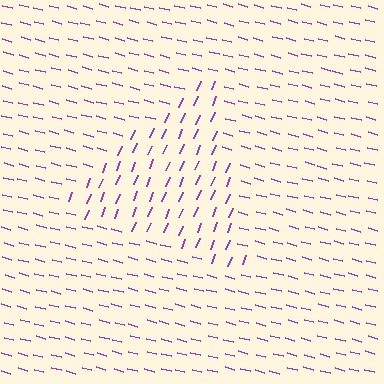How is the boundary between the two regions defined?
The boundary is defined purely by a change in line orientation (approximately 83 degrees difference). All lines are the same color and thickness.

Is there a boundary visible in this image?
Yes, there is a texture boundary formed by a change in line orientation.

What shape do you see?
I see a triangle.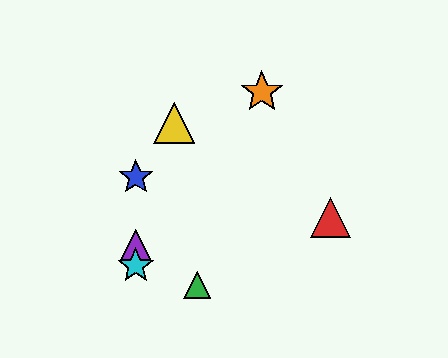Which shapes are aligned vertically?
The blue star, the purple triangle, the cyan star are aligned vertically.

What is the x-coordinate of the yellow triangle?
The yellow triangle is at x≈174.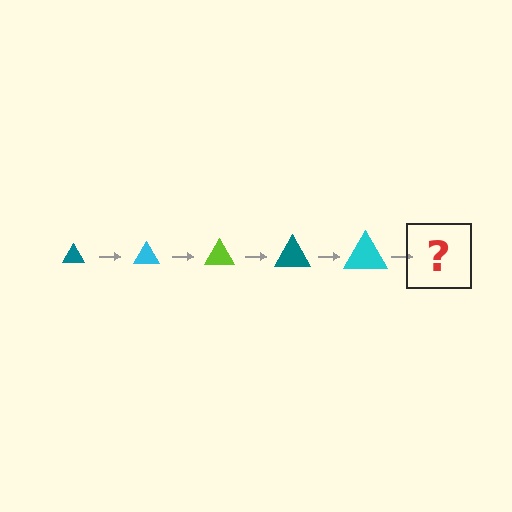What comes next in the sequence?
The next element should be a lime triangle, larger than the previous one.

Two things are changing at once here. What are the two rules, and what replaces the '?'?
The two rules are that the triangle grows larger each step and the color cycles through teal, cyan, and lime. The '?' should be a lime triangle, larger than the previous one.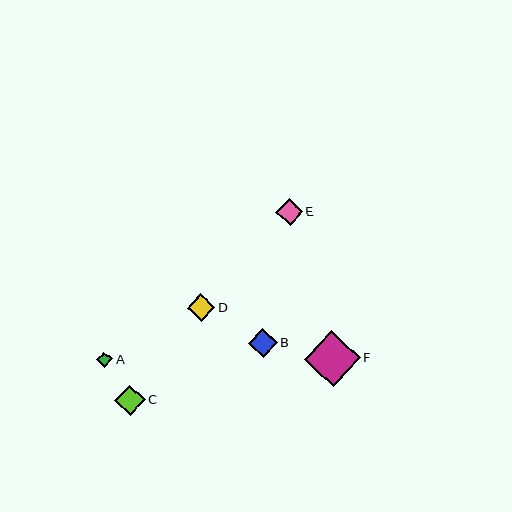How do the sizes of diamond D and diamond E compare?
Diamond D and diamond E are approximately the same size.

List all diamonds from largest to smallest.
From largest to smallest: F, C, B, D, E, A.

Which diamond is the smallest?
Diamond A is the smallest with a size of approximately 16 pixels.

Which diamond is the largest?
Diamond F is the largest with a size of approximately 56 pixels.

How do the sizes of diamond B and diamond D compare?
Diamond B and diamond D are approximately the same size.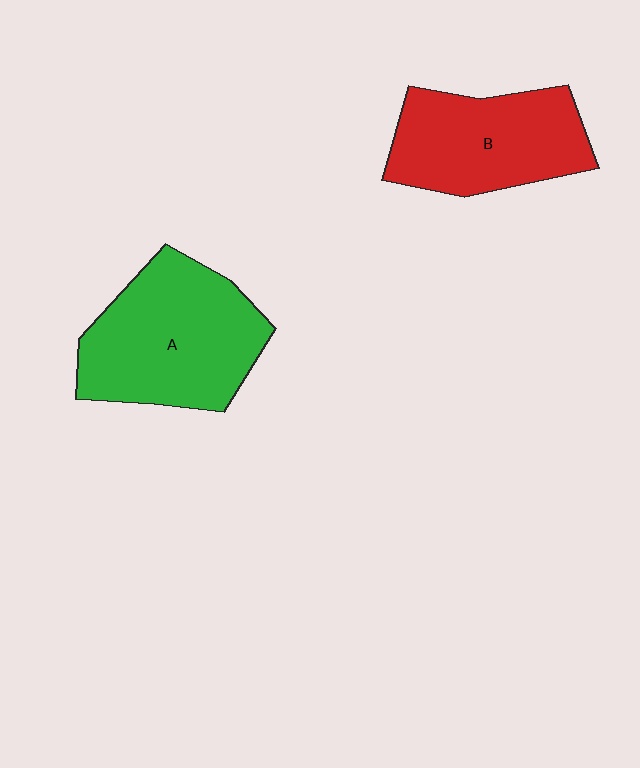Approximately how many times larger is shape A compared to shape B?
Approximately 1.2 times.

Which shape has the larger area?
Shape A (green).